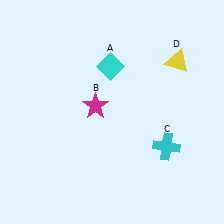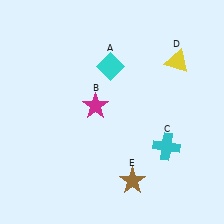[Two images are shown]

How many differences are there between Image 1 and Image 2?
There is 1 difference between the two images.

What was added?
A brown star (E) was added in Image 2.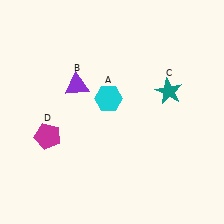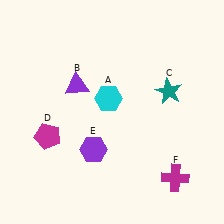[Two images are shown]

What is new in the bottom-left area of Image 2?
A purple hexagon (E) was added in the bottom-left area of Image 2.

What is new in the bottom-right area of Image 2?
A magenta cross (F) was added in the bottom-right area of Image 2.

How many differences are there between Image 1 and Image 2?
There are 2 differences between the two images.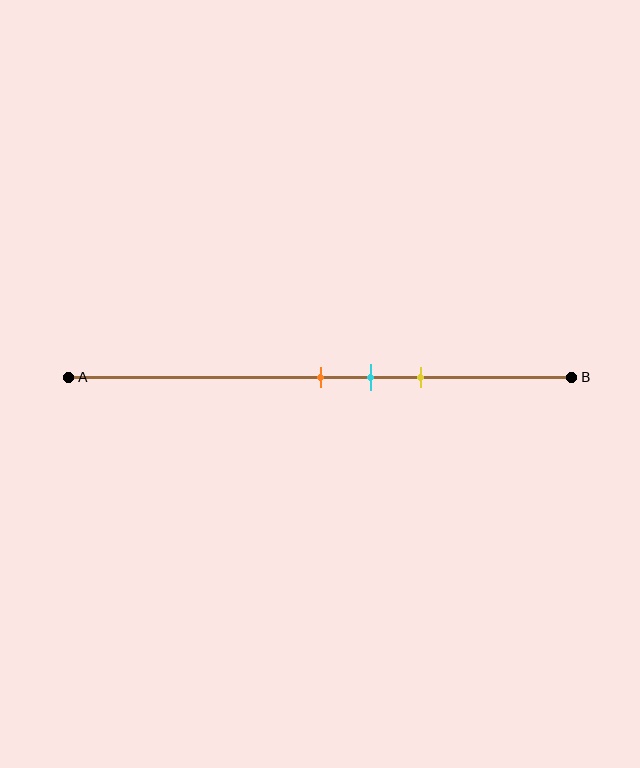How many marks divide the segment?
There are 3 marks dividing the segment.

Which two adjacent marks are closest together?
The orange and cyan marks are the closest adjacent pair.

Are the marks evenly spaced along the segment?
Yes, the marks are approximately evenly spaced.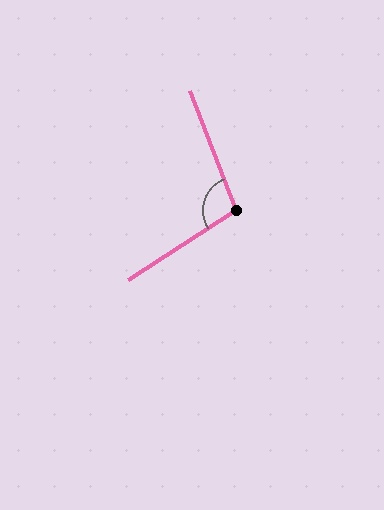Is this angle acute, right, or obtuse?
It is obtuse.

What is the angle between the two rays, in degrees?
Approximately 102 degrees.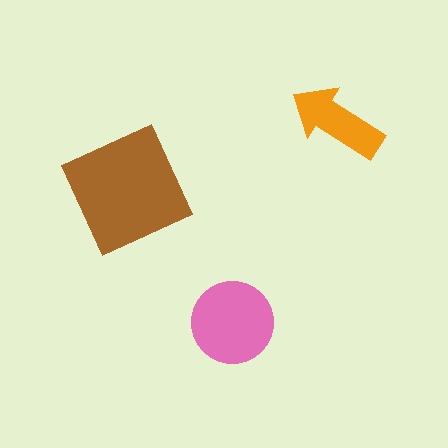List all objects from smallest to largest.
The orange arrow, the pink circle, the brown square.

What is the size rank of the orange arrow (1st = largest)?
3rd.